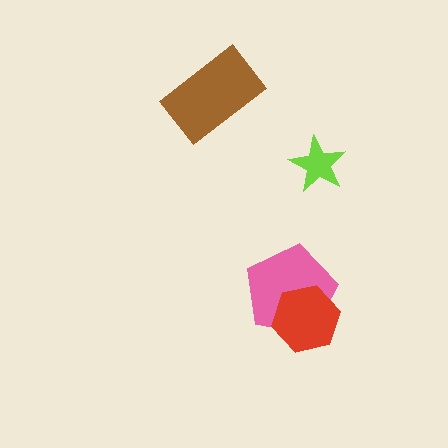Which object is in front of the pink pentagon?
The red hexagon is in front of the pink pentagon.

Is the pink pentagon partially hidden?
Yes, it is partially covered by another shape.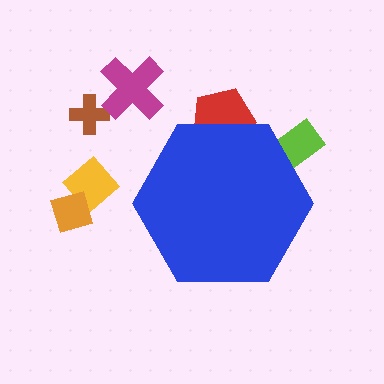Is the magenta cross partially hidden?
No, the magenta cross is fully visible.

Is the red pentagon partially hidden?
Yes, the red pentagon is partially hidden behind the blue hexagon.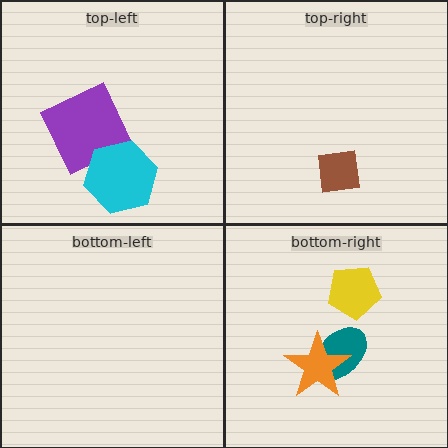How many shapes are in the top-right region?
1.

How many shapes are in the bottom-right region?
3.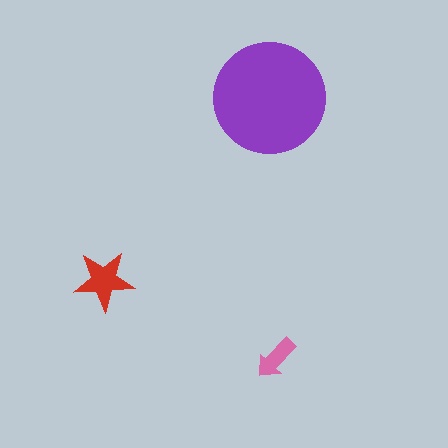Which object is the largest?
The purple circle.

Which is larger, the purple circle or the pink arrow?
The purple circle.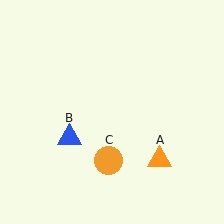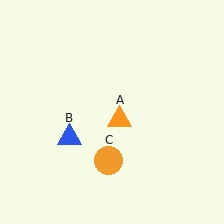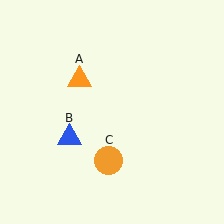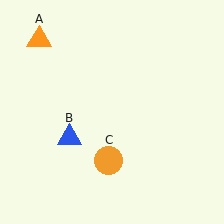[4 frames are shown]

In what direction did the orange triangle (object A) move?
The orange triangle (object A) moved up and to the left.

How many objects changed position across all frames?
1 object changed position: orange triangle (object A).